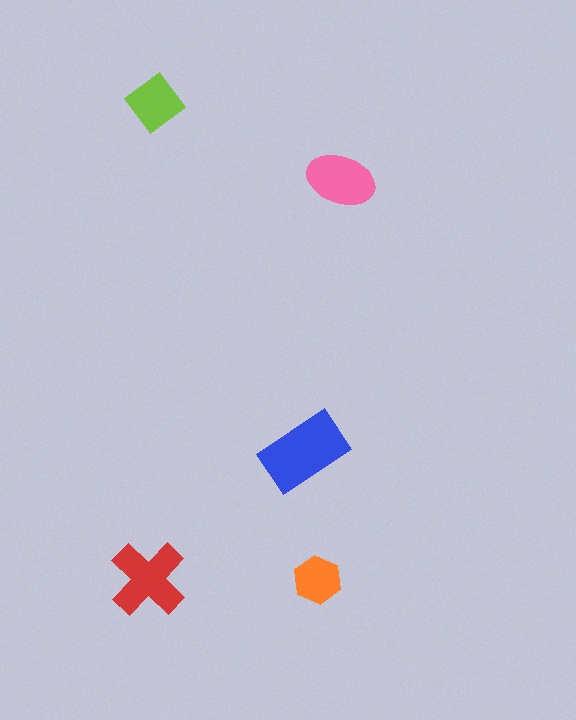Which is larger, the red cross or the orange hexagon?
The red cross.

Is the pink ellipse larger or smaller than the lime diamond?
Larger.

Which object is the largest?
The blue rectangle.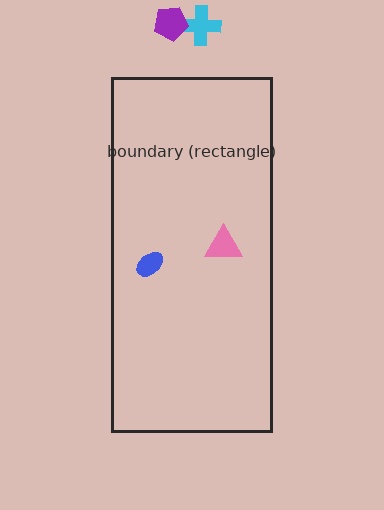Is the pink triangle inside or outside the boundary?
Inside.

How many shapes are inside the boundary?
2 inside, 2 outside.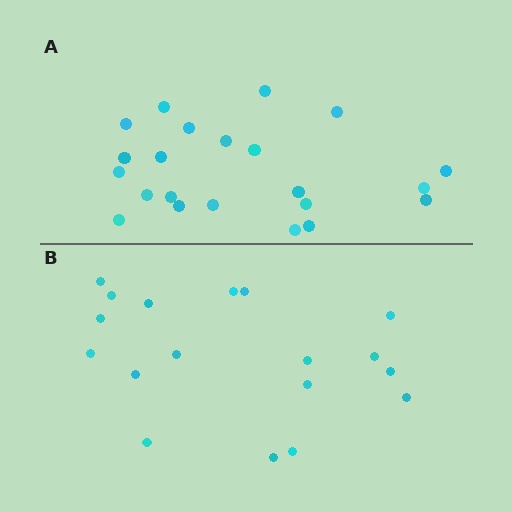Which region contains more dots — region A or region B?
Region A (the top region) has more dots.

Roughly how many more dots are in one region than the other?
Region A has about 4 more dots than region B.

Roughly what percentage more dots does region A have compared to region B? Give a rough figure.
About 20% more.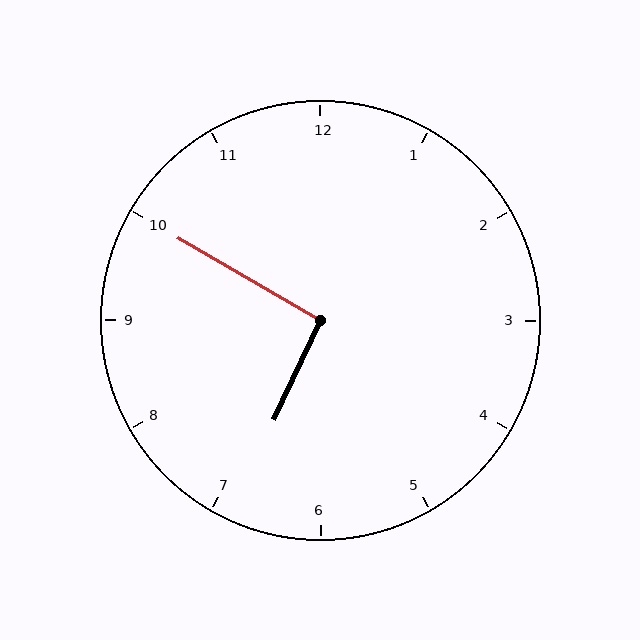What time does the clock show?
6:50.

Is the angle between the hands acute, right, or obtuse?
It is right.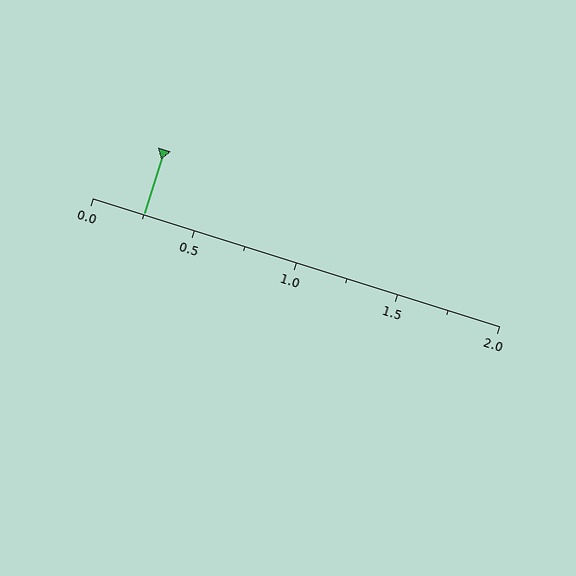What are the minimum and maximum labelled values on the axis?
The axis runs from 0.0 to 2.0.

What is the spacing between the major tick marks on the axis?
The major ticks are spaced 0.5 apart.